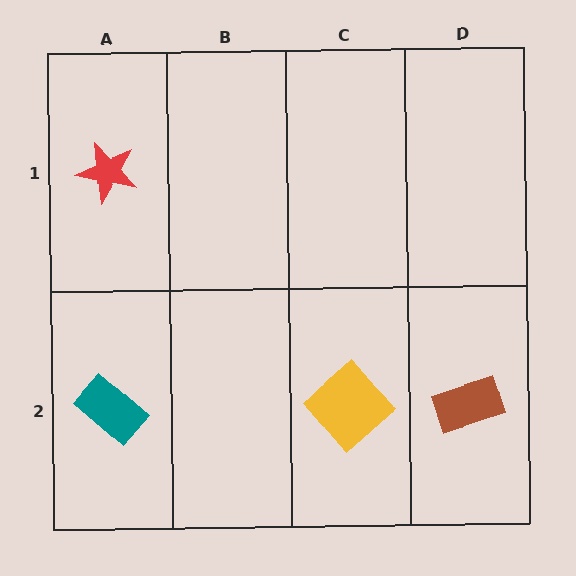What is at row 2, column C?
A yellow diamond.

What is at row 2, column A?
A teal rectangle.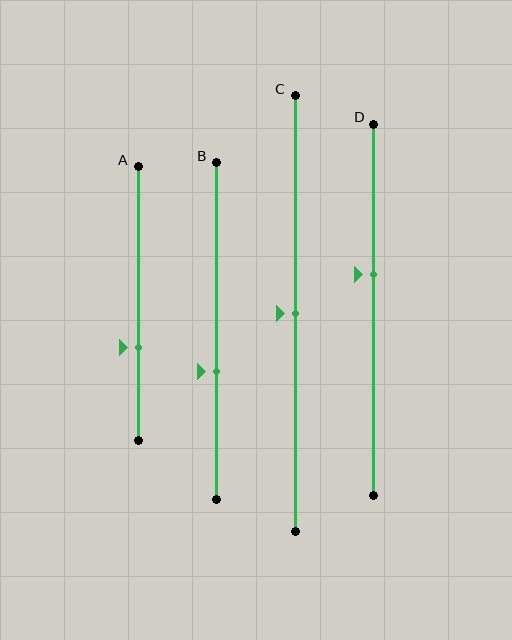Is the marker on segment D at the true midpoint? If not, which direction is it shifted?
No, the marker on segment D is shifted upward by about 9% of the segment length.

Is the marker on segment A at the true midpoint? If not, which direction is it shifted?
No, the marker on segment A is shifted downward by about 16% of the segment length.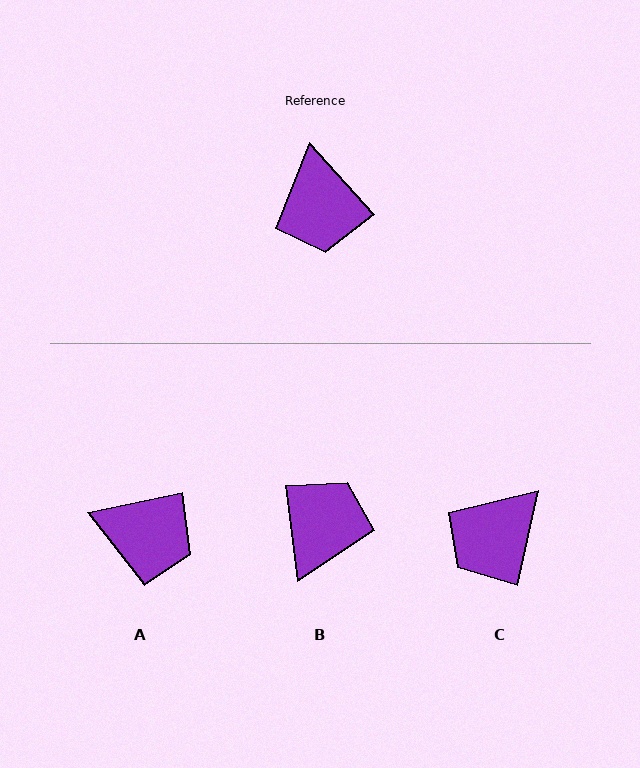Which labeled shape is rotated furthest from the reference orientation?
B, about 145 degrees away.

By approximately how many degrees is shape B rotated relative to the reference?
Approximately 145 degrees counter-clockwise.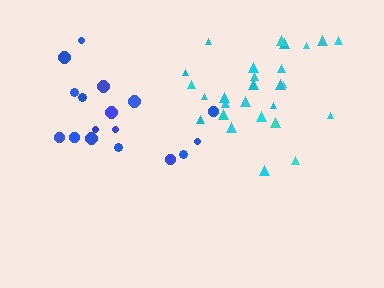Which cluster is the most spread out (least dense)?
Blue.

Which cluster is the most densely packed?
Cyan.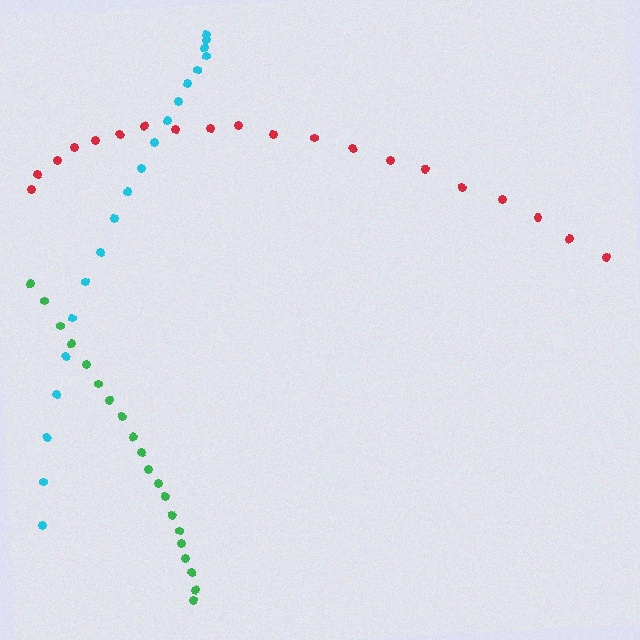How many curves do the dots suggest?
There are 3 distinct paths.